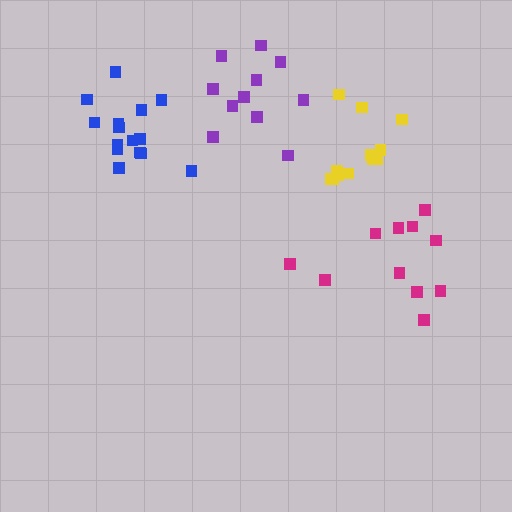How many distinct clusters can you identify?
There are 4 distinct clusters.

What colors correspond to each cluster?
The clusters are colored: magenta, purple, yellow, blue.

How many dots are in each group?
Group 1: 11 dots, Group 2: 11 dots, Group 3: 12 dots, Group 4: 15 dots (49 total).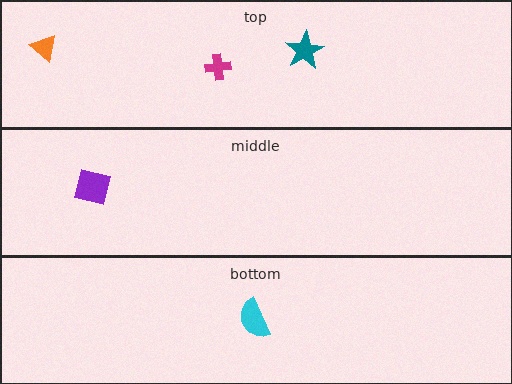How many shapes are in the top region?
3.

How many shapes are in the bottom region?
1.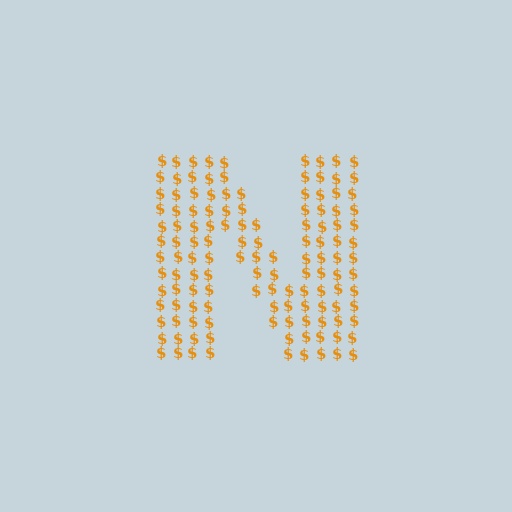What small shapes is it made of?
It is made of small dollar signs.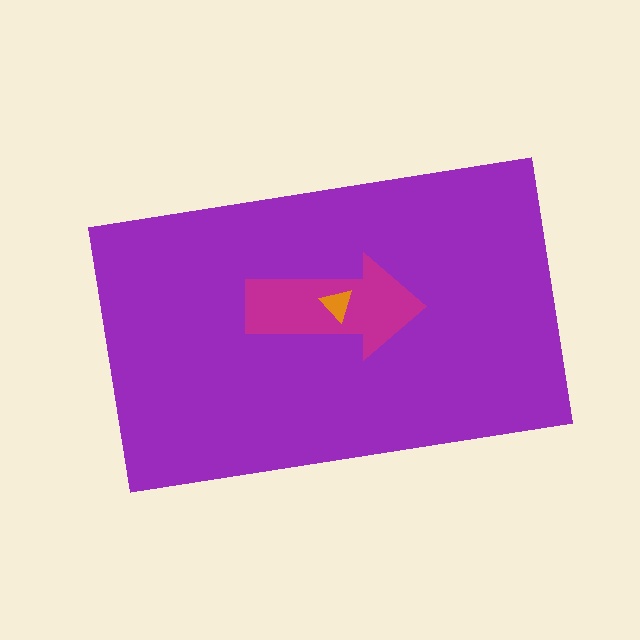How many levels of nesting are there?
3.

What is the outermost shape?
The purple rectangle.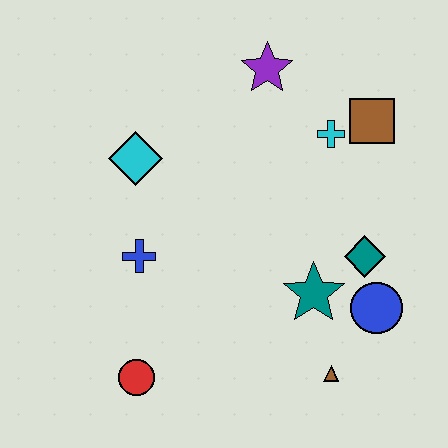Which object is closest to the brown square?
The cyan cross is closest to the brown square.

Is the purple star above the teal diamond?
Yes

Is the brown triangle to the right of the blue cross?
Yes